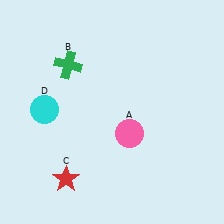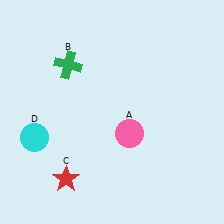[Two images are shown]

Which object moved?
The cyan circle (D) moved down.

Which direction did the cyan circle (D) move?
The cyan circle (D) moved down.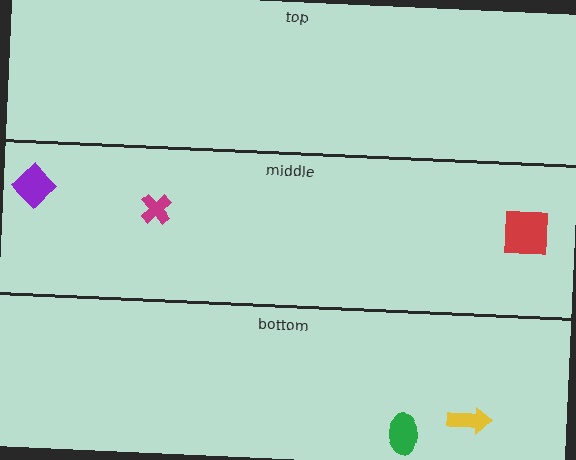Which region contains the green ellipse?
The bottom region.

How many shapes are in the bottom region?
2.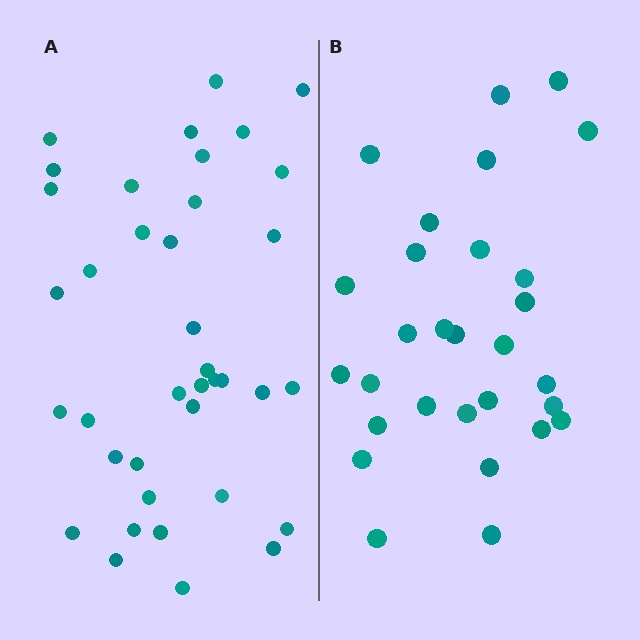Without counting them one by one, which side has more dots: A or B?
Region A (the left region) has more dots.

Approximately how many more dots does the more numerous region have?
Region A has roughly 8 or so more dots than region B.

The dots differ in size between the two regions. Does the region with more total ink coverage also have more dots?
No. Region B has more total ink coverage because its dots are larger, but region A actually contains more individual dots. Total area can be misleading — the number of items is what matters here.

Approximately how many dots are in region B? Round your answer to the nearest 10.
About 30 dots. (The exact count is 29, which rounds to 30.)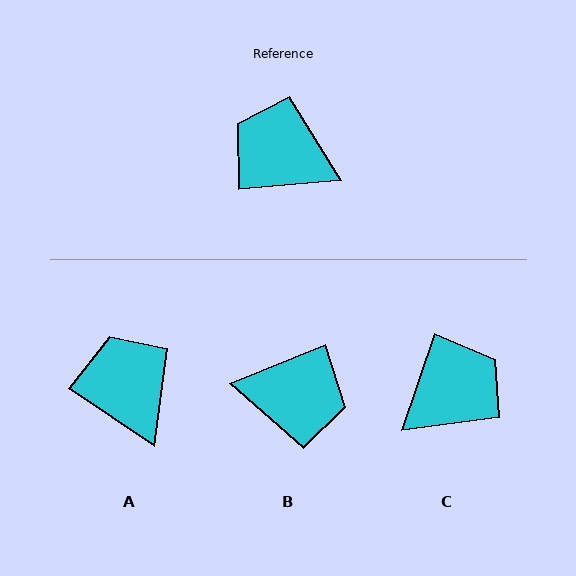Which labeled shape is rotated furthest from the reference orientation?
B, about 163 degrees away.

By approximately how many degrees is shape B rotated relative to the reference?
Approximately 163 degrees clockwise.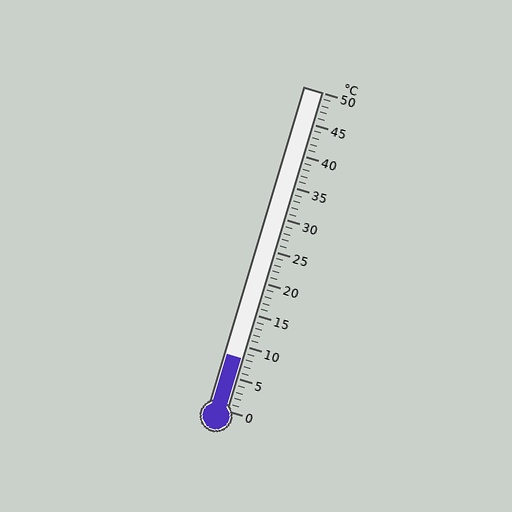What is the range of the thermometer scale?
The thermometer scale ranges from 0°C to 50°C.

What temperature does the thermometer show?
The thermometer shows approximately 8°C.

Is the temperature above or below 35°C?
The temperature is below 35°C.